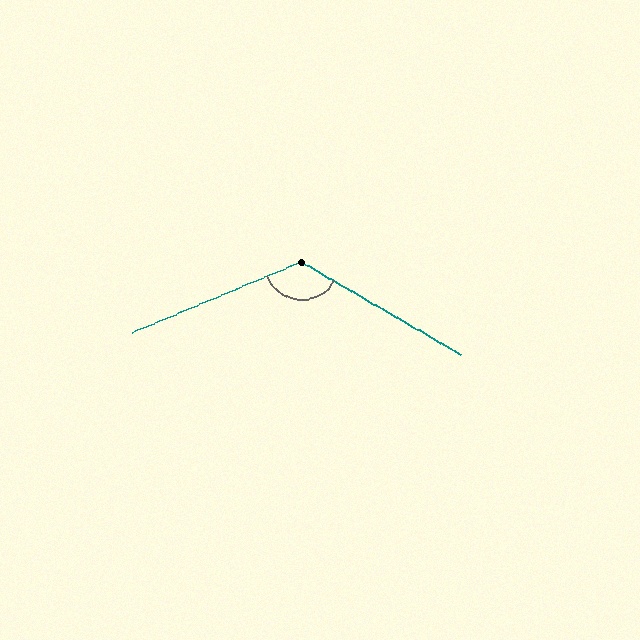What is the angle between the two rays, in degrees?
Approximately 127 degrees.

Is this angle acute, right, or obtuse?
It is obtuse.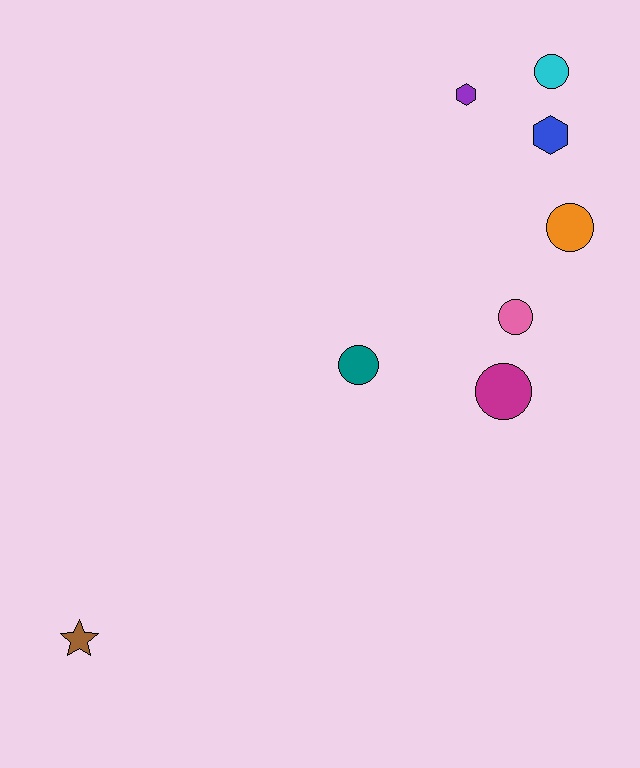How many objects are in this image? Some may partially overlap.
There are 8 objects.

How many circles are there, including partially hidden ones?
There are 5 circles.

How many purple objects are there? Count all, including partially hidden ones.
There is 1 purple object.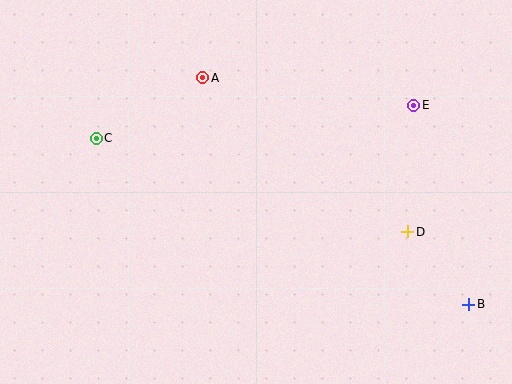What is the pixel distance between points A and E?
The distance between A and E is 213 pixels.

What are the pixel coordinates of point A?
Point A is at (203, 78).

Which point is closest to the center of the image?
Point A at (203, 78) is closest to the center.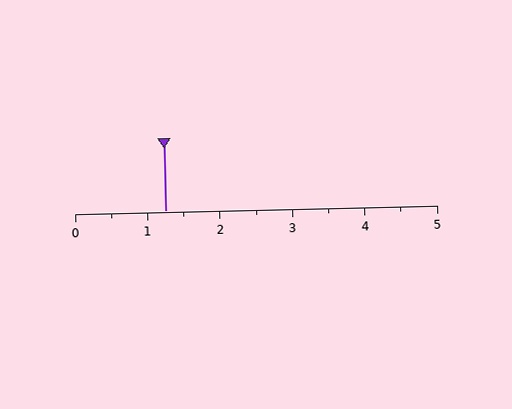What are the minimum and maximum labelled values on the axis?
The axis runs from 0 to 5.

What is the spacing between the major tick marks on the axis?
The major ticks are spaced 1 apart.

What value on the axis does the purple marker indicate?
The marker indicates approximately 1.2.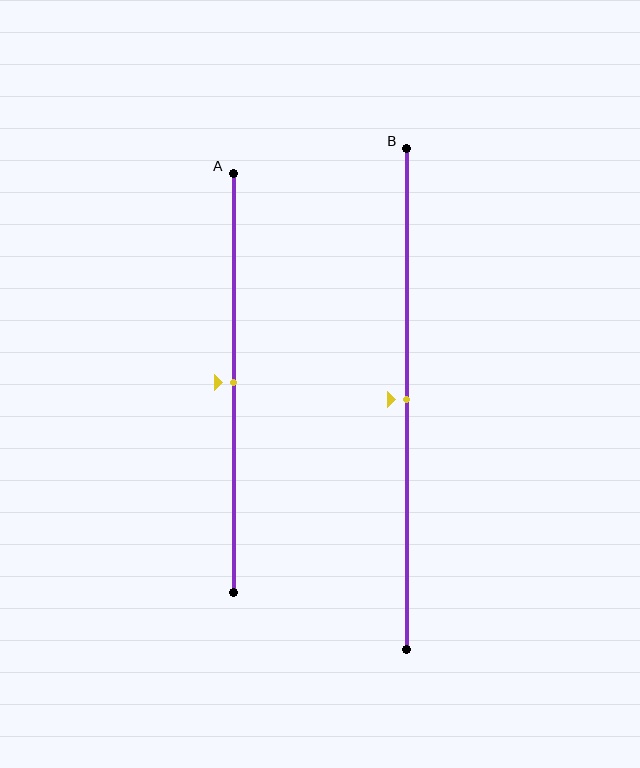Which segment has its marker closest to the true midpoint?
Segment A has its marker closest to the true midpoint.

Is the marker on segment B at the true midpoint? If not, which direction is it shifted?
Yes, the marker on segment B is at the true midpoint.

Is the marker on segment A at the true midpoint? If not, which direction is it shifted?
Yes, the marker on segment A is at the true midpoint.